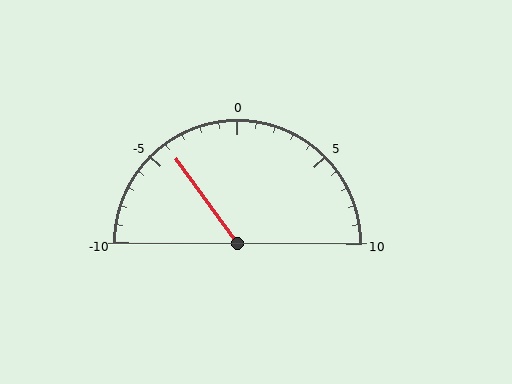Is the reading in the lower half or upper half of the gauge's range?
The reading is in the lower half of the range (-10 to 10).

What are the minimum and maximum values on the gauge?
The gauge ranges from -10 to 10.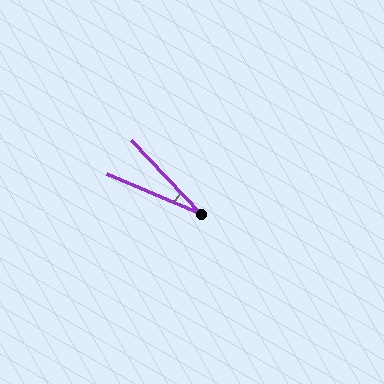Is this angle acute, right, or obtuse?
It is acute.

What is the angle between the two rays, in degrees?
Approximately 23 degrees.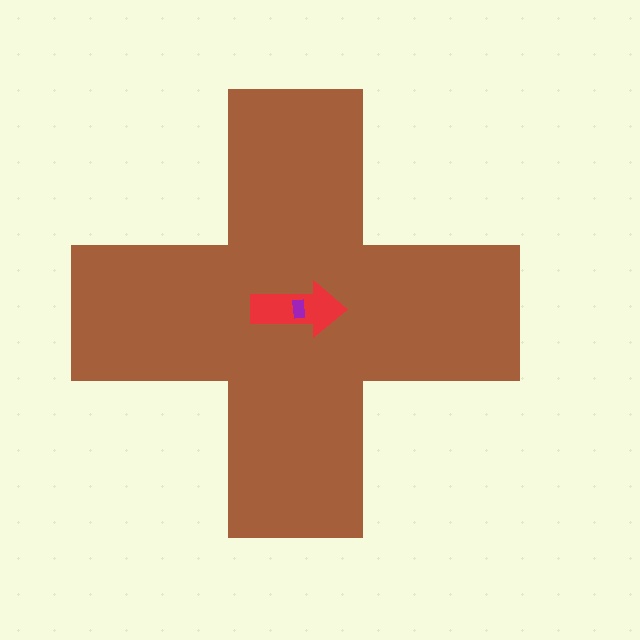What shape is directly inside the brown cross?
The red arrow.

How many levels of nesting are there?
3.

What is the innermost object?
The purple rectangle.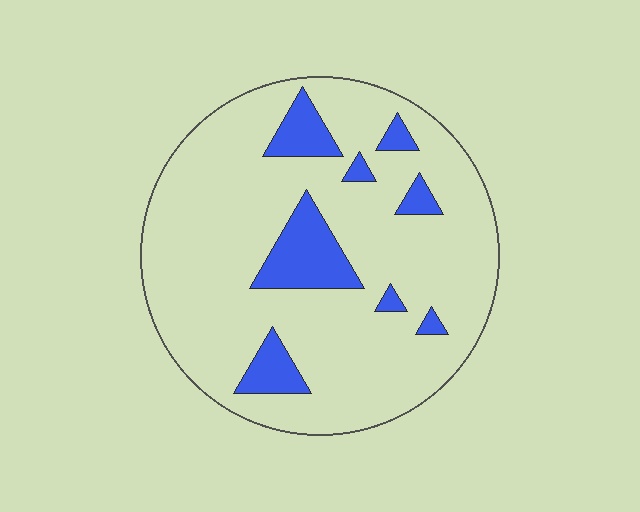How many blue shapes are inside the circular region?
8.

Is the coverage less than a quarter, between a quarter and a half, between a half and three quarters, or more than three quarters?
Less than a quarter.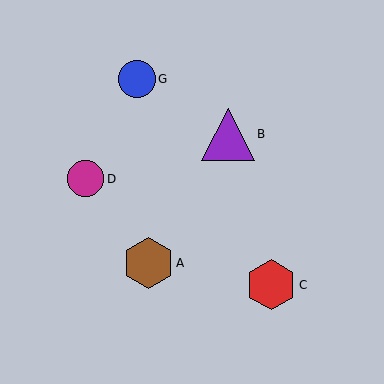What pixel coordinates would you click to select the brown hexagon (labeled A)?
Click at (148, 263) to select the brown hexagon A.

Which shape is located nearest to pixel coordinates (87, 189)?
The magenta circle (labeled D) at (86, 179) is nearest to that location.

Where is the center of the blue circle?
The center of the blue circle is at (137, 79).